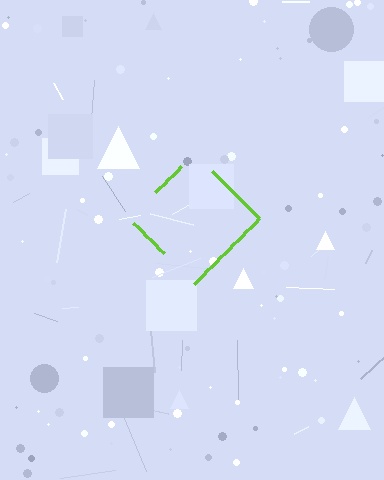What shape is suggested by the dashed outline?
The dashed outline suggests a diamond.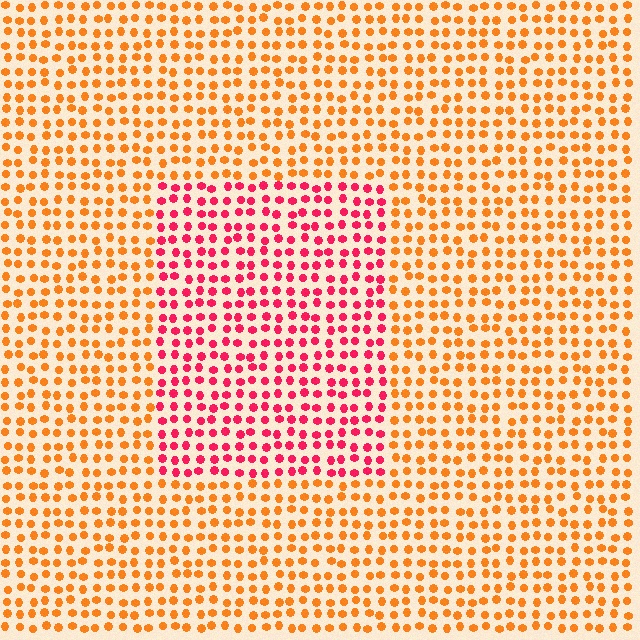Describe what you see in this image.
The image is filled with small orange elements in a uniform arrangement. A rectangle-shaped region is visible where the elements are tinted to a slightly different hue, forming a subtle color boundary.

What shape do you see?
I see a rectangle.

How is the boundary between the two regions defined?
The boundary is defined purely by a slight shift in hue (about 46 degrees). Spacing, size, and orientation are identical on both sides.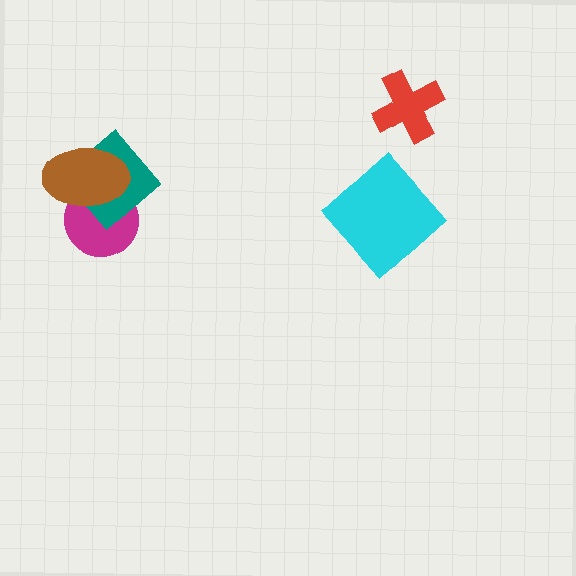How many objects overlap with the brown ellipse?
2 objects overlap with the brown ellipse.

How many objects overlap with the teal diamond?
2 objects overlap with the teal diamond.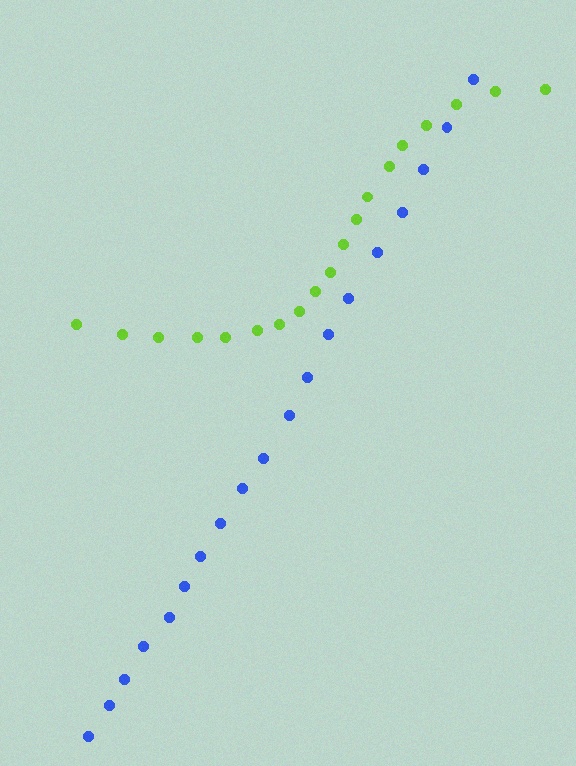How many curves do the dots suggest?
There are 2 distinct paths.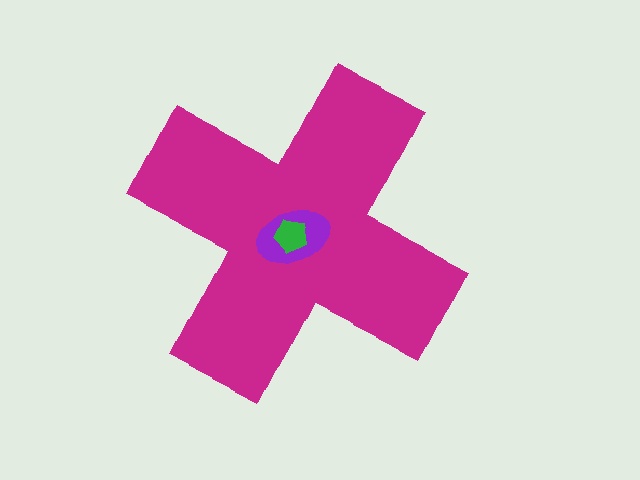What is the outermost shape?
The magenta cross.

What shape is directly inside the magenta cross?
The purple ellipse.